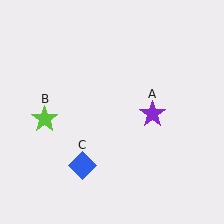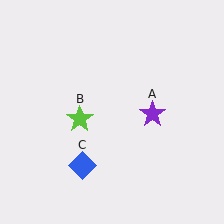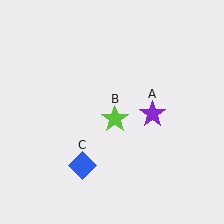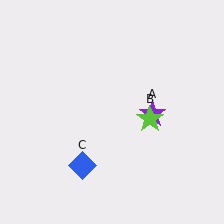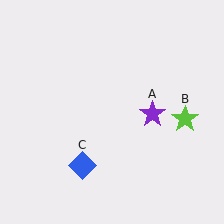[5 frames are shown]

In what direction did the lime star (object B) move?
The lime star (object B) moved right.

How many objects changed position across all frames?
1 object changed position: lime star (object B).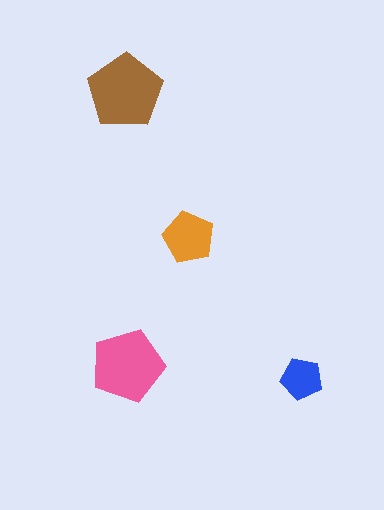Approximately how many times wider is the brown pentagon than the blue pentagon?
About 2 times wider.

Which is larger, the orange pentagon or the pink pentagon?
The pink one.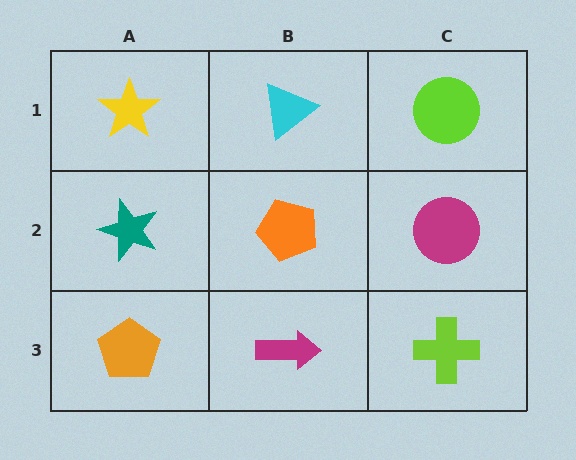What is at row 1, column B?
A cyan triangle.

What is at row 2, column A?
A teal star.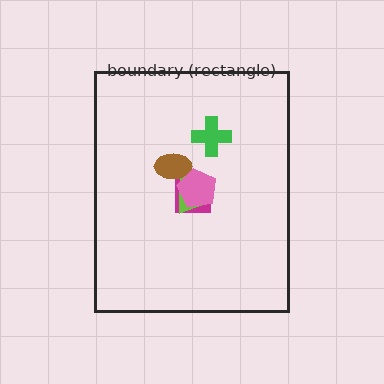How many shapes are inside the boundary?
6 inside, 0 outside.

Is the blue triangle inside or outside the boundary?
Inside.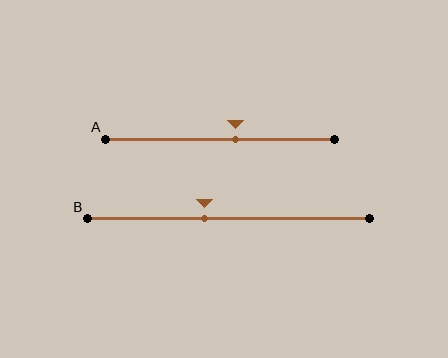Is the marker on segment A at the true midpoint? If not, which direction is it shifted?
No, the marker on segment A is shifted to the right by about 7% of the segment length.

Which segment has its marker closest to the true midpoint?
Segment A has its marker closest to the true midpoint.